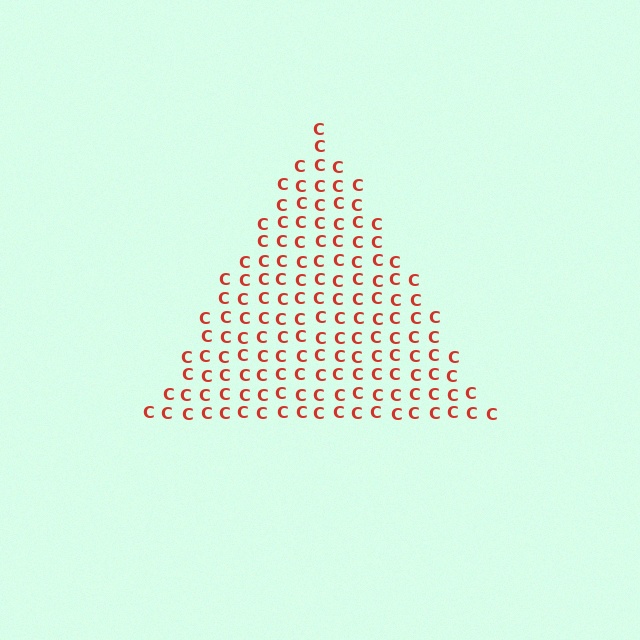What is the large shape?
The large shape is a triangle.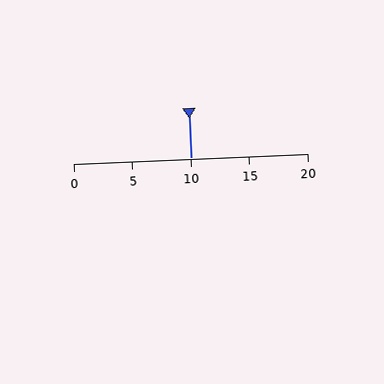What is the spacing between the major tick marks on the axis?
The major ticks are spaced 5 apart.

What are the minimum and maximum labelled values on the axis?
The axis runs from 0 to 20.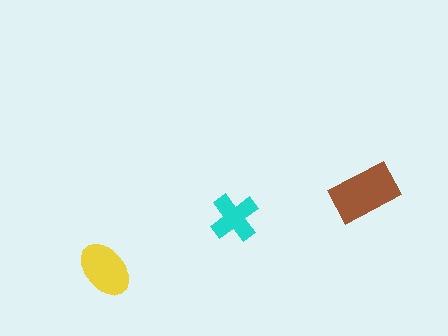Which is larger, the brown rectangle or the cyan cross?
The brown rectangle.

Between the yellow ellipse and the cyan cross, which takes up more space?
The yellow ellipse.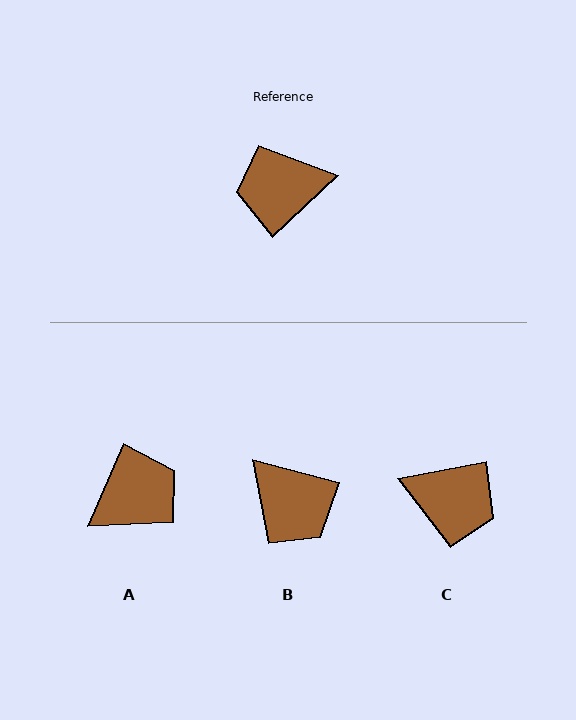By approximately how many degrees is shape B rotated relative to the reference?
Approximately 122 degrees counter-clockwise.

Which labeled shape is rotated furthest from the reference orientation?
A, about 156 degrees away.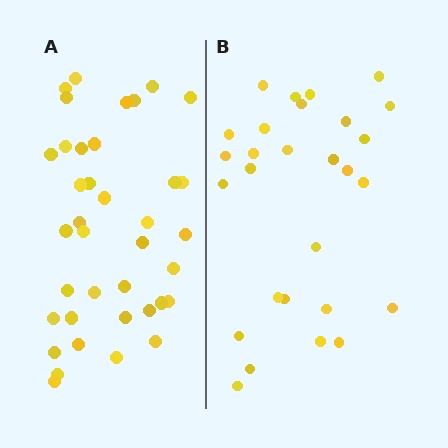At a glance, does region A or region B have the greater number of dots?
Region A (the left region) has more dots.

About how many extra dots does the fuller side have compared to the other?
Region A has roughly 10 or so more dots than region B.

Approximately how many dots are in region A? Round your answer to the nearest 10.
About 40 dots. (The exact count is 38, which rounds to 40.)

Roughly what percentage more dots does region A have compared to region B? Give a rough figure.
About 35% more.